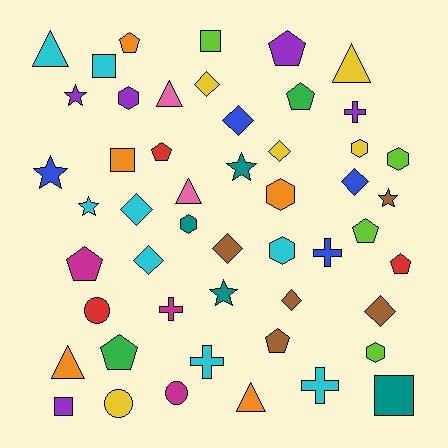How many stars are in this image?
There are 6 stars.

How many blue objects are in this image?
There are 4 blue objects.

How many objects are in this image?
There are 50 objects.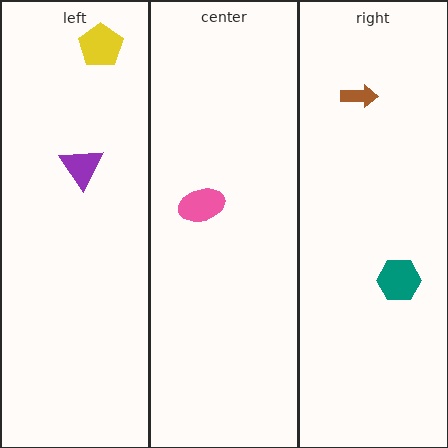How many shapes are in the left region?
2.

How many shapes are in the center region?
1.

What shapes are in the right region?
The brown arrow, the teal hexagon.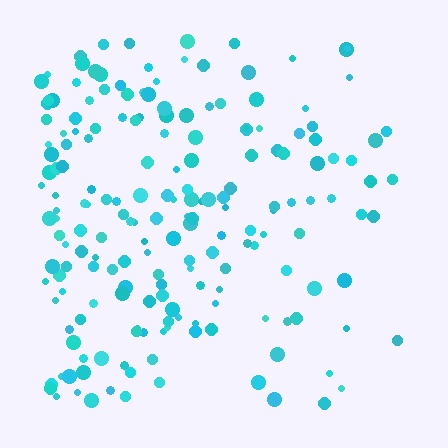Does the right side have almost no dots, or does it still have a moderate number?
Still a moderate number, just noticeably fewer than the left.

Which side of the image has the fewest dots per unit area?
The right.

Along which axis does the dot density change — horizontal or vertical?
Horizontal.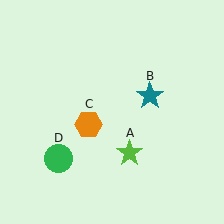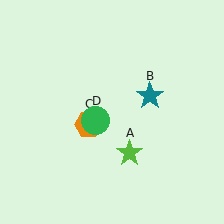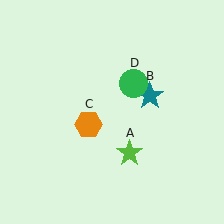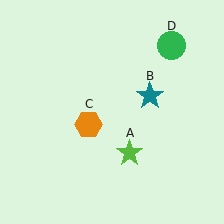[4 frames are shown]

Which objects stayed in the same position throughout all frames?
Lime star (object A) and teal star (object B) and orange hexagon (object C) remained stationary.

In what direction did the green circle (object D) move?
The green circle (object D) moved up and to the right.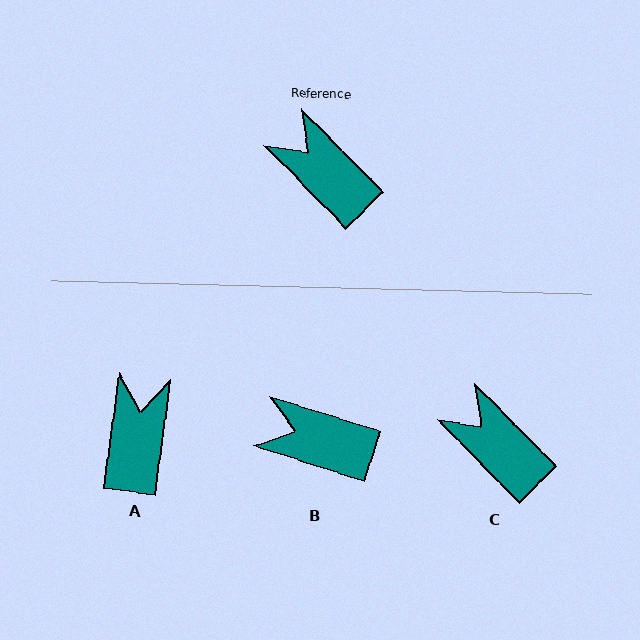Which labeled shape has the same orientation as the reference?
C.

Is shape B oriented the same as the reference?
No, it is off by about 28 degrees.